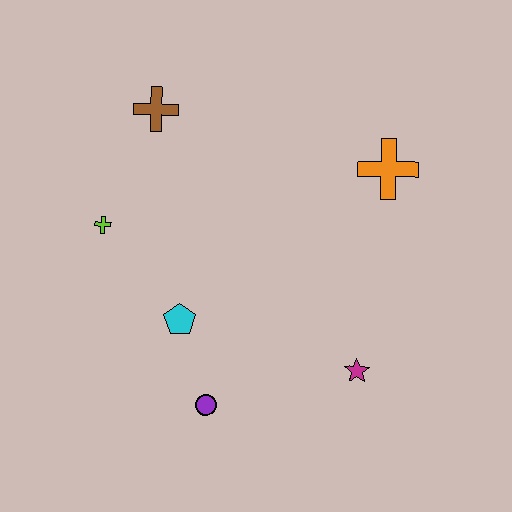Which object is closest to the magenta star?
The purple circle is closest to the magenta star.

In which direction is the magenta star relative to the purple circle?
The magenta star is to the right of the purple circle.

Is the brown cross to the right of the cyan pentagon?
No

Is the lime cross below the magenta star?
No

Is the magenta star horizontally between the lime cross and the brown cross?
No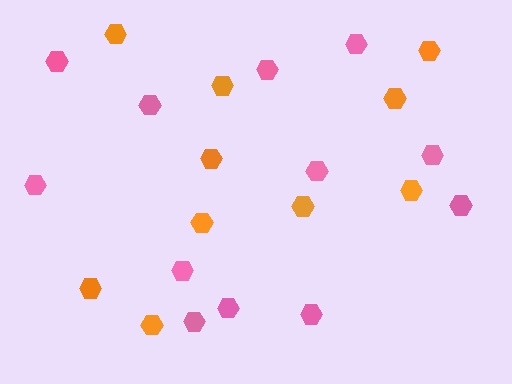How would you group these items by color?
There are 2 groups: one group of orange hexagons (10) and one group of pink hexagons (12).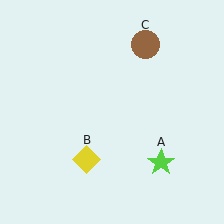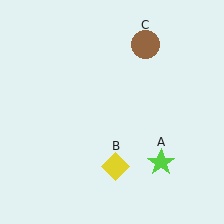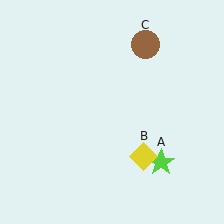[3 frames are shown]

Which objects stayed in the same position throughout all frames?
Lime star (object A) and brown circle (object C) remained stationary.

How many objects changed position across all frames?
1 object changed position: yellow diamond (object B).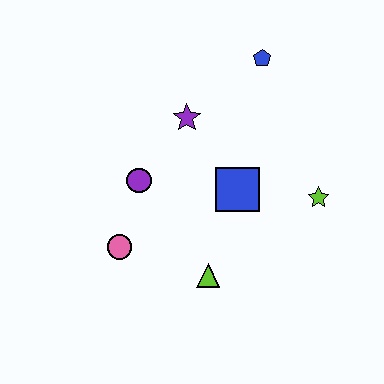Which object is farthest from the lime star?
The pink circle is farthest from the lime star.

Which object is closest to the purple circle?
The pink circle is closest to the purple circle.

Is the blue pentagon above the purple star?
Yes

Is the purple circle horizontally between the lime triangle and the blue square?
No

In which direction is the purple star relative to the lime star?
The purple star is to the left of the lime star.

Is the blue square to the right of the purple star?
Yes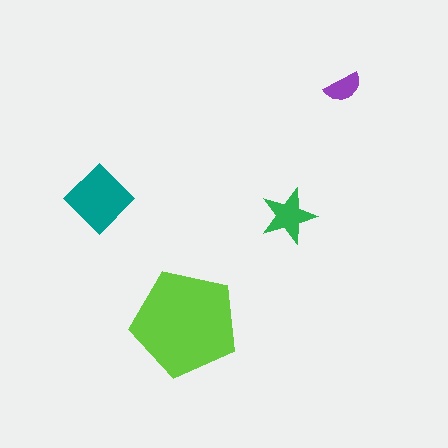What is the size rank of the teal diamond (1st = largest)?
2nd.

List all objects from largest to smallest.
The lime pentagon, the teal diamond, the green star, the purple semicircle.